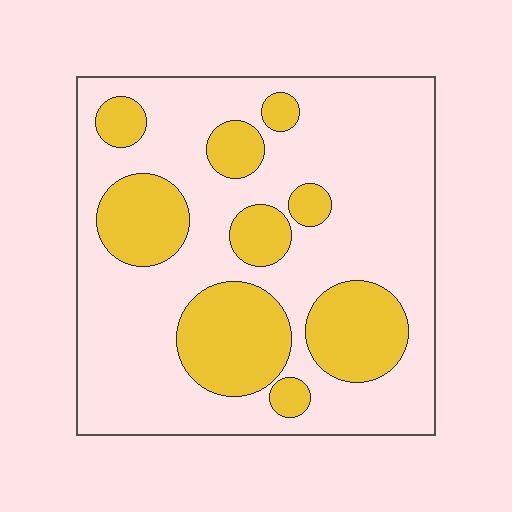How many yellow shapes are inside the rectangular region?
9.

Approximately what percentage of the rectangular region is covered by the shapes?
Approximately 30%.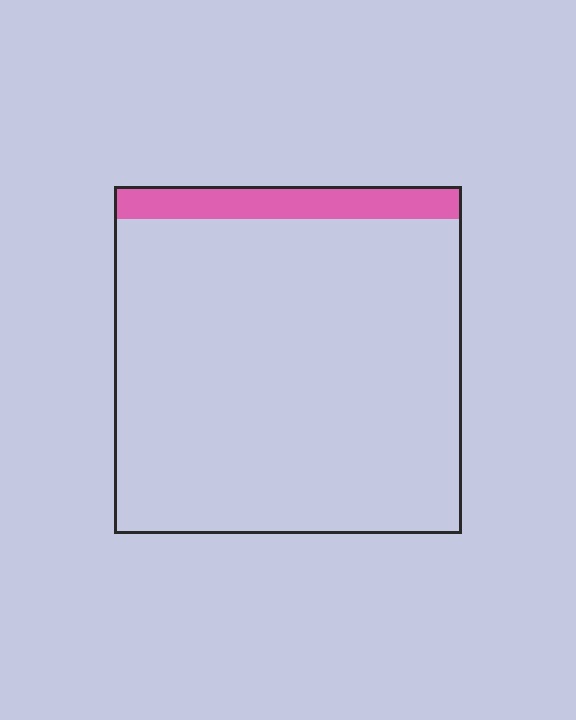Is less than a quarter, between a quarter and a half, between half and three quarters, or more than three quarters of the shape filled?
Less than a quarter.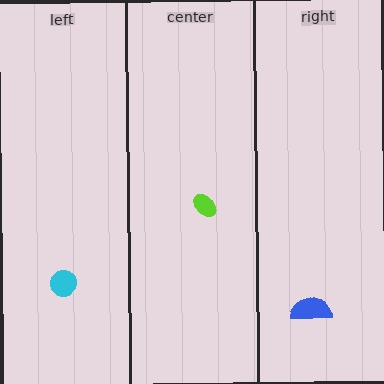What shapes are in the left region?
The cyan circle.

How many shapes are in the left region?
1.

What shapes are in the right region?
The blue semicircle.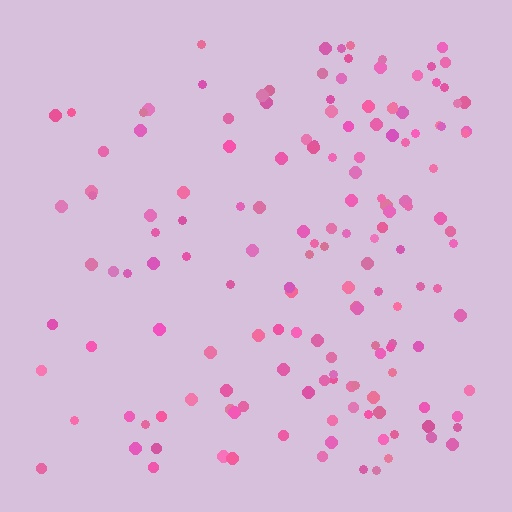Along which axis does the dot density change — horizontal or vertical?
Horizontal.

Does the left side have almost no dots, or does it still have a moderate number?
Still a moderate number, just noticeably fewer than the right.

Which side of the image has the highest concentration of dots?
The right.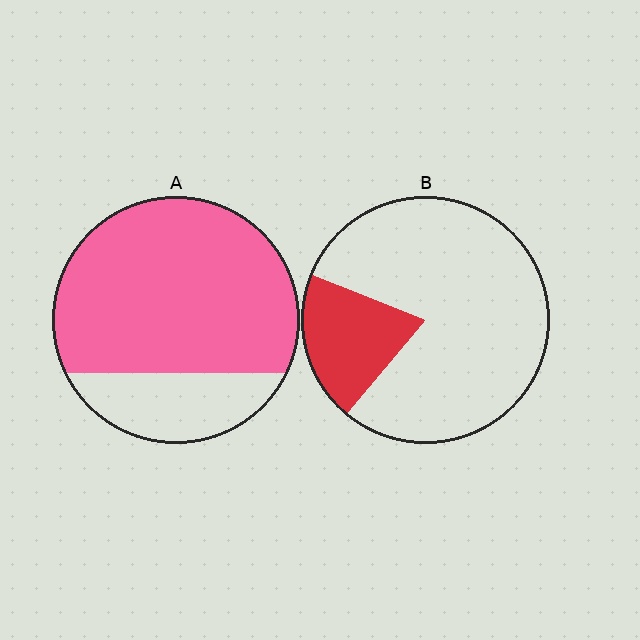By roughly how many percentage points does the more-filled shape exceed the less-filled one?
By roughly 55 percentage points (A over B).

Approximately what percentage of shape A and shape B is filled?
A is approximately 75% and B is approximately 20%.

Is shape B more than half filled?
No.